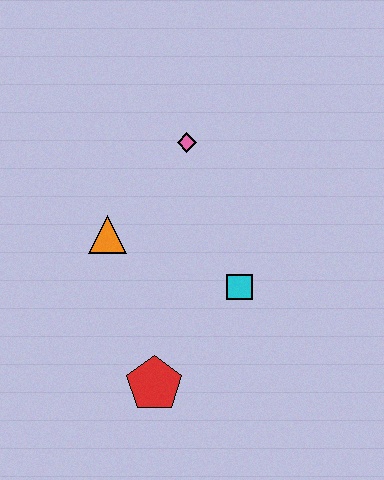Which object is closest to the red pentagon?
The cyan square is closest to the red pentagon.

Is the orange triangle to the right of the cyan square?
No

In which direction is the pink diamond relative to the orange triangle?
The pink diamond is above the orange triangle.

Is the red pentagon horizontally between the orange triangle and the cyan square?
Yes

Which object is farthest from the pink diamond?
The red pentagon is farthest from the pink diamond.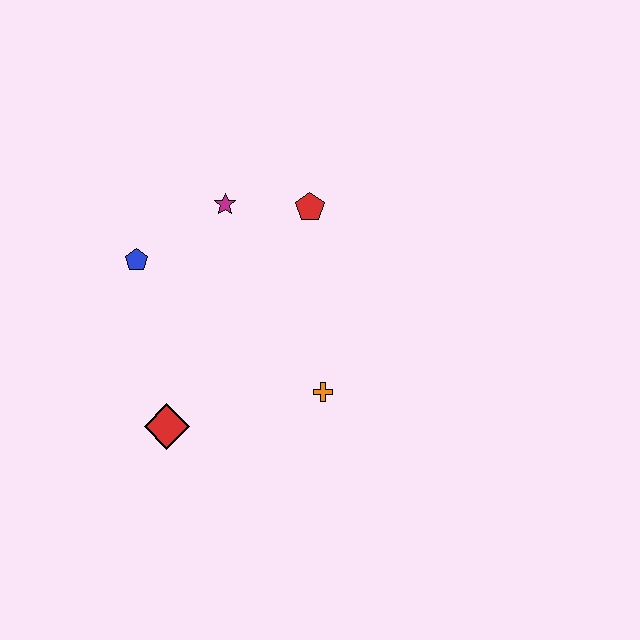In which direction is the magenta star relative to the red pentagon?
The magenta star is to the left of the red pentagon.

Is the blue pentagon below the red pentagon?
Yes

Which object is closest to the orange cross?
The red diamond is closest to the orange cross.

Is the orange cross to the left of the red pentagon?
No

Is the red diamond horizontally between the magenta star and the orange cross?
No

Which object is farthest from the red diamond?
The red pentagon is farthest from the red diamond.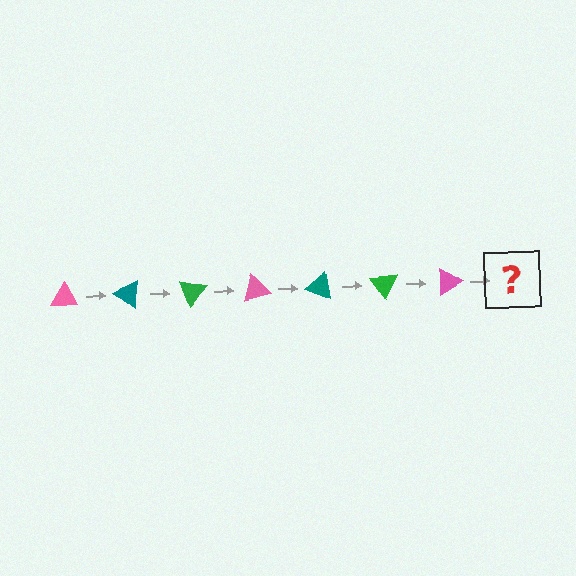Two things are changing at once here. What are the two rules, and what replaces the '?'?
The two rules are that it rotates 35 degrees each step and the color cycles through pink, teal, and green. The '?' should be a teal triangle, rotated 245 degrees from the start.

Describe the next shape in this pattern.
It should be a teal triangle, rotated 245 degrees from the start.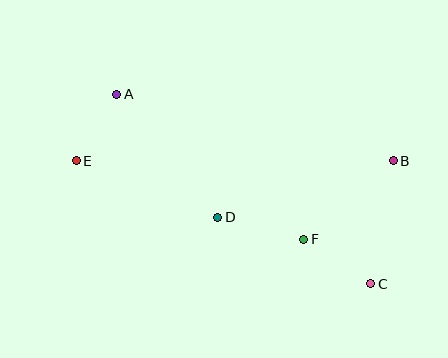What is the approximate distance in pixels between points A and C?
The distance between A and C is approximately 317 pixels.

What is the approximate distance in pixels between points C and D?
The distance between C and D is approximately 167 pixels.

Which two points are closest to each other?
Points A and E are closest to each other.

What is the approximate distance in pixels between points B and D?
The distance between B and D is approximately 184 pixels.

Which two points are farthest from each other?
Points C and E are farthest from each other.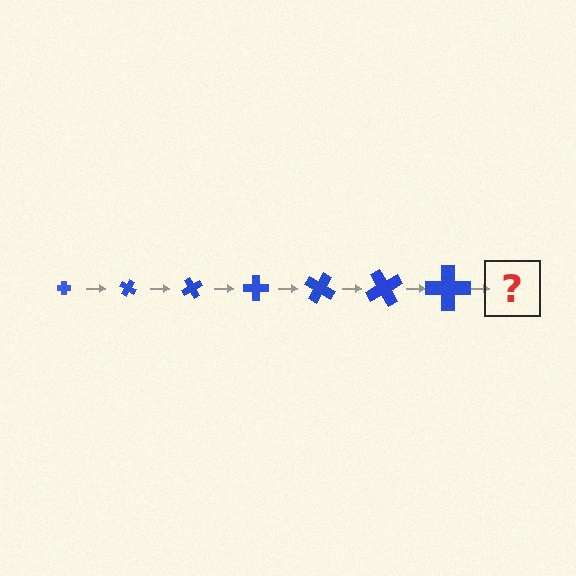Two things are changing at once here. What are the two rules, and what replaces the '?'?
The two rules are that the cross grows larger each step and it rotates 30 degrees each step. The '?' should be a cross, larger than the previous one and rotated 210 degrees from the start.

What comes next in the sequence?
The next element should be a cross, larger than the previous one and rotated 210 degrees from the start.